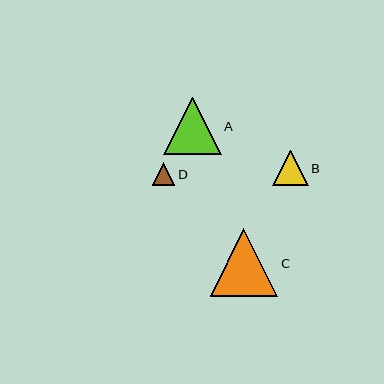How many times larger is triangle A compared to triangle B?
Triangle A is approximately 1.6 times the size of triangle B.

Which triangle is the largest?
Triangle C is the largest with a size of approximately 68 pixels.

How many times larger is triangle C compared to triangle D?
Triangle C is approximately 3.0 times the size of triangle D.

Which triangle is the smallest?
Triangle D is the smallest with a size of approximately 23 pixels.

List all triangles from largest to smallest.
From largest to smallest: C, A, B, D.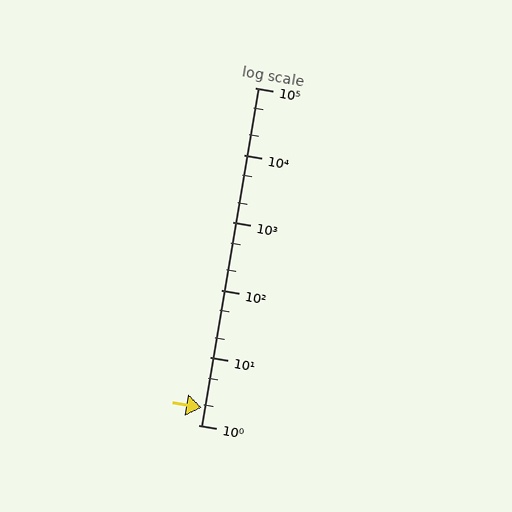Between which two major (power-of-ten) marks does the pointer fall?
The pointer is between 1 and 10.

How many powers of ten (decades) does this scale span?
The scale spans 5 decades, from 1 to 100000.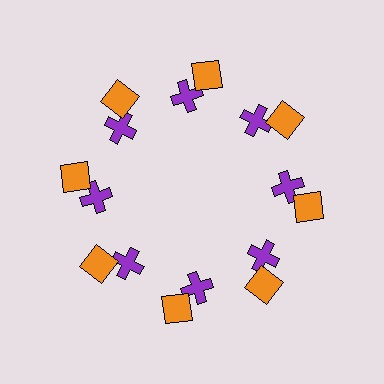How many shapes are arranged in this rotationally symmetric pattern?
There are 16 shapes, arranged in 8 groups of 2.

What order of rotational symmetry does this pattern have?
This pattern has 8-fold rotational symmetry.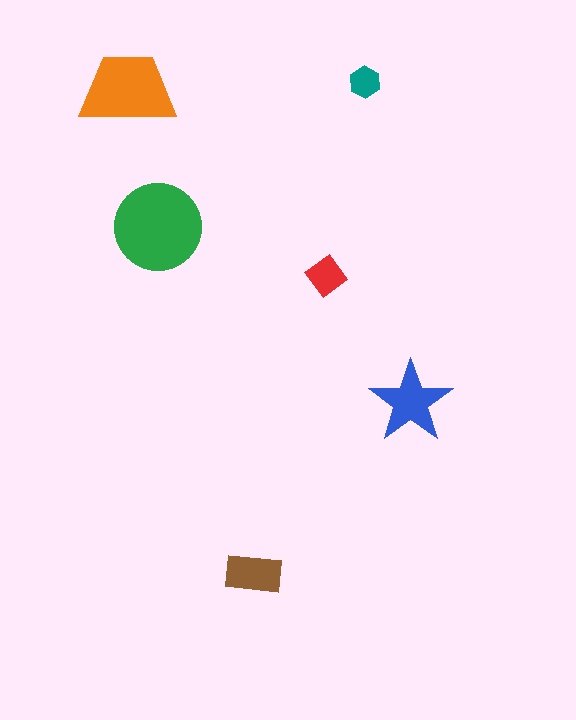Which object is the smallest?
The teal hexagon.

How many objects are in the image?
There are 6 objects in the image.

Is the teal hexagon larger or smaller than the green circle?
Smaller.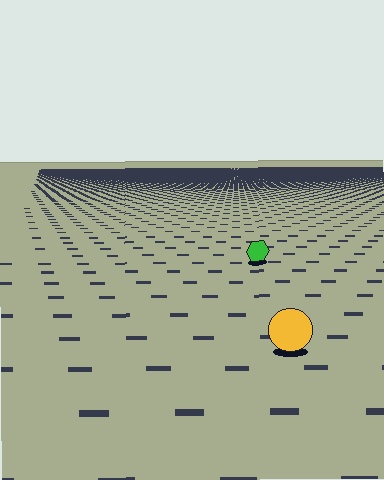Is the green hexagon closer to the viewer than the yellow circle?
No. The yellow circle is closer — you can tell from the texture gradient: the ground texture is coarser near it.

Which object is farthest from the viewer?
The green hexagon is farthest from the viewer. It appears smaller and the ground texture around it is denser.